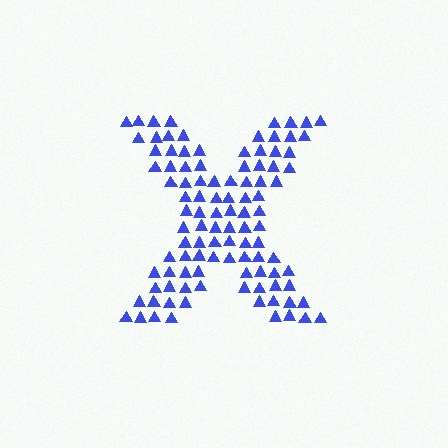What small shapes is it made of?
It is made of small triangles.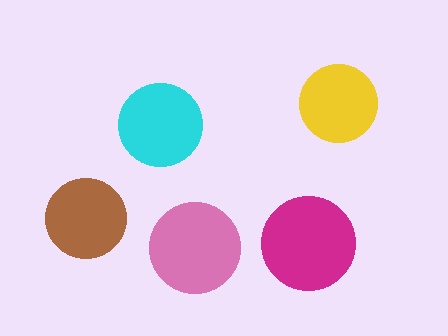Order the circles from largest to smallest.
the magenta one, the pink one, the cyan one, the brown one, the yellow one.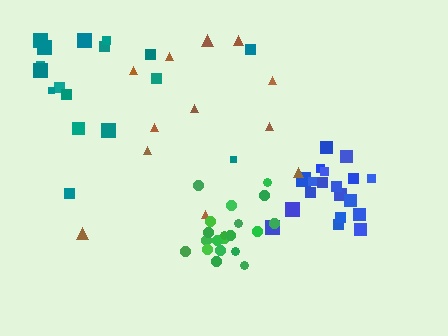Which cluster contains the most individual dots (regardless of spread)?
Blue (20).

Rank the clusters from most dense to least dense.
green, blue, teal, brown.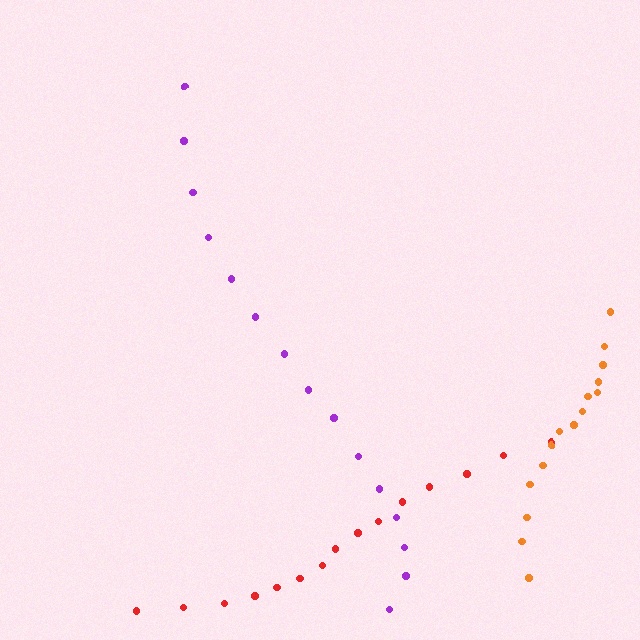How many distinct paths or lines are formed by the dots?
There are 3 distinct paths.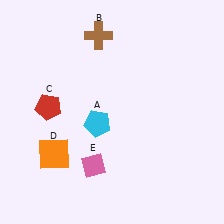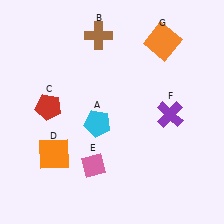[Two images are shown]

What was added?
A purple cross (F), an orange square (G) were added in Image 2.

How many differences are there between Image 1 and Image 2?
There are 2 differences between the two images.